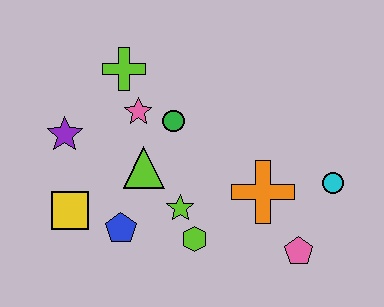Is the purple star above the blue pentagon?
Yes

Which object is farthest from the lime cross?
The pink pentagon is farthest from the lime cross.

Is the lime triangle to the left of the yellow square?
No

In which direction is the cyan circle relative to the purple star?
The cyan circle is to the right of the purple star.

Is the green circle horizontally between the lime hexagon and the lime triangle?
Yes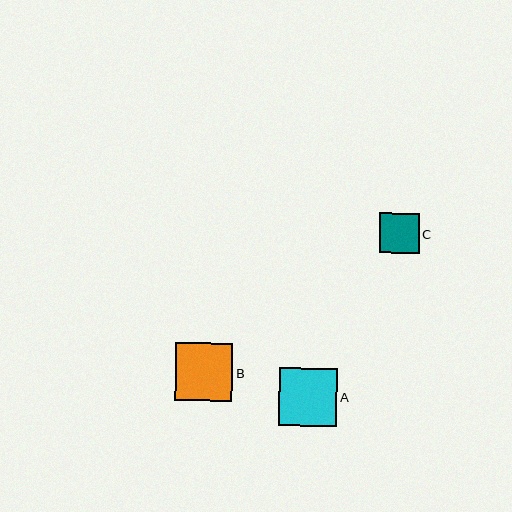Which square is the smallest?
Square C is the smallest with a size of approximately 40 pixels.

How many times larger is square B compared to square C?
Square B is approximately 1.5 times the size of square C.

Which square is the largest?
Square A is the largest with a size of approximately 58 pixels.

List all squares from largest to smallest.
From largest to smallest: A, B, C.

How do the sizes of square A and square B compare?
Square A and square B are approximately the same size.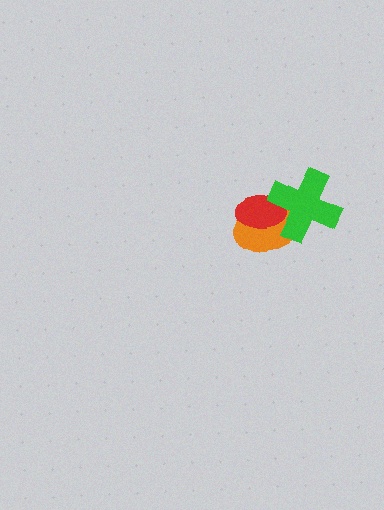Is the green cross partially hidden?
No, no other shape covers it.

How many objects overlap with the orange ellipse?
2 objects overlap with the orange ellipse.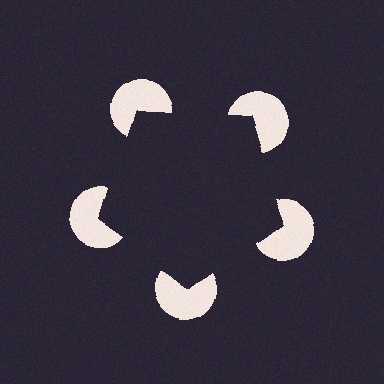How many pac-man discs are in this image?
There are 5 — one at each vertex of the illusory pentagon.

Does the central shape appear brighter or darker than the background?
It typically appears slightly darker than the background, even though no actual brightness change is drawn.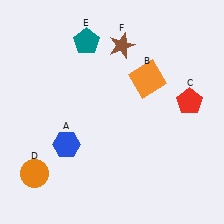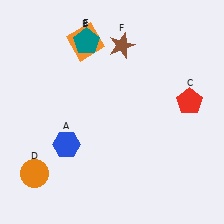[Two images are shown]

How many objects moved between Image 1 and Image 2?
1 object moved between the two images.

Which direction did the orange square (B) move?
The orange square (B) moved left.